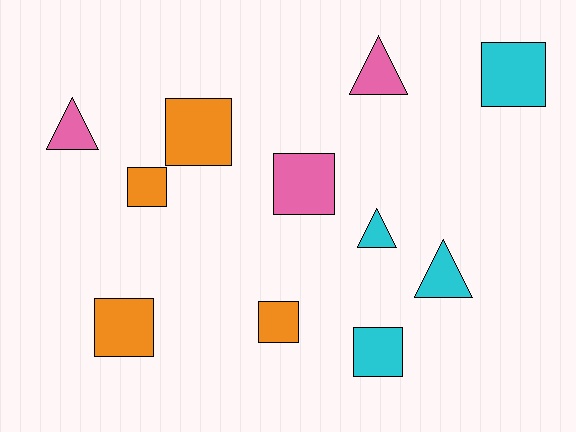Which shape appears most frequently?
Square, with 7 objects.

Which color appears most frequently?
Orange, with 4 objects.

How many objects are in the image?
There are 11 objects.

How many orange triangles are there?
There are no orange triangles.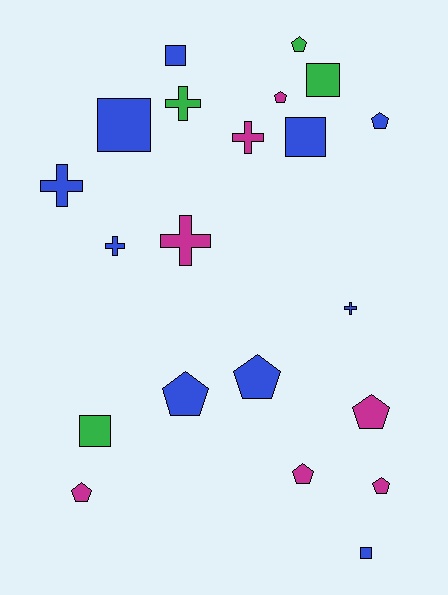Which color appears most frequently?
Blue, with 10 objects.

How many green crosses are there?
There is 1 green cross.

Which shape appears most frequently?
Pentagon, with 9 objects.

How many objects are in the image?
There are 21 objects.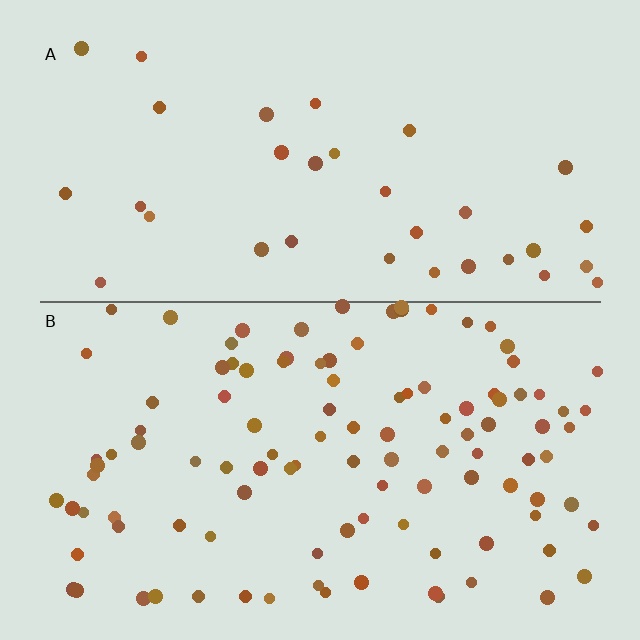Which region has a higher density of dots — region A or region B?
B (the bottom).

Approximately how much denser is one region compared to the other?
Approximately 3.3× — region B over region A.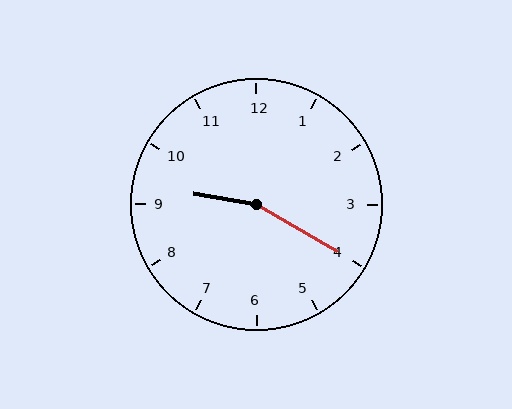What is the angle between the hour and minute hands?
Approximately 160 degrees.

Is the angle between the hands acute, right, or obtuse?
It is obtuse.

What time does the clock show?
9:20.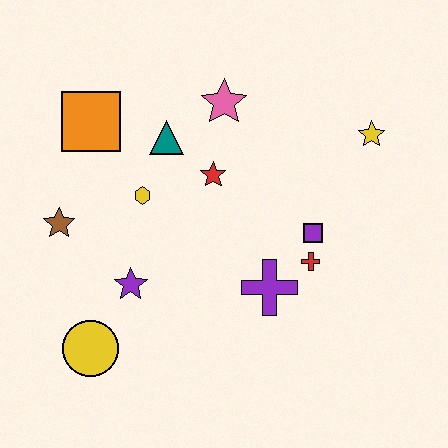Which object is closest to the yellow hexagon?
The teal triangle is closest to the yellow hexagon.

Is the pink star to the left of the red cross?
Yes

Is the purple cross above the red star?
No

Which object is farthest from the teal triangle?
The yellow circle is farthest from the teal triangle.